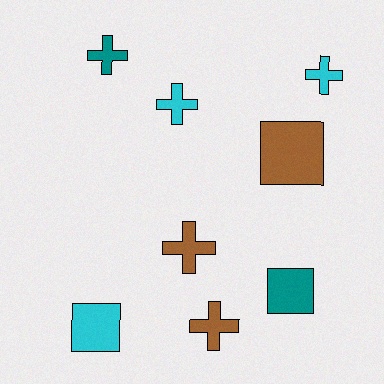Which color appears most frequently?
Brown, with 3 objects.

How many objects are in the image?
There are 8 objects.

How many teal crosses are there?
There is 1 teal cross.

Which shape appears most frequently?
Cross, with 5 objects.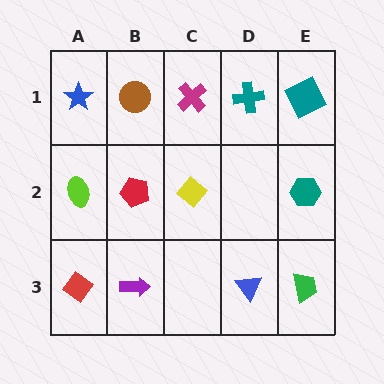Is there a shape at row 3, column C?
No, that cell is empty.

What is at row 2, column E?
A teal hexagon.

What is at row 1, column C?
A magenta cross.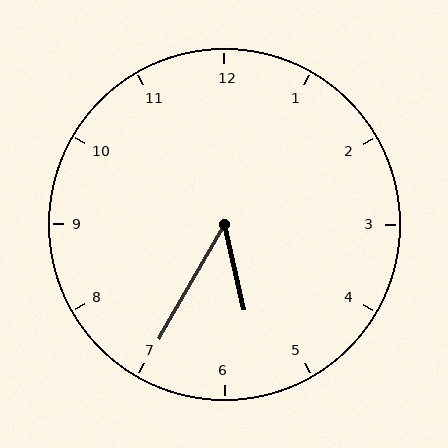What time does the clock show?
5:35.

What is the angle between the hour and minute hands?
Approximately 42 degrees.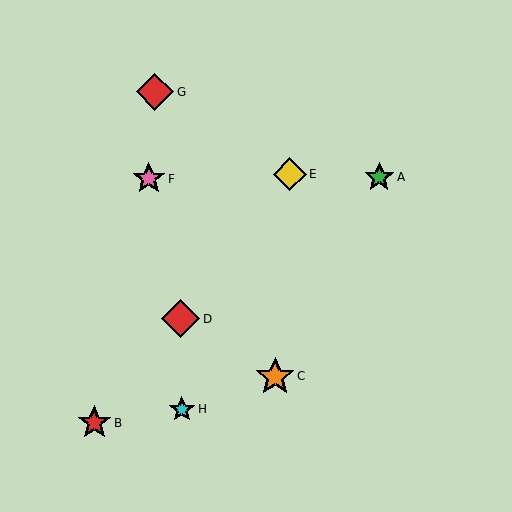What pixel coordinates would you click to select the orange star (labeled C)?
Click at (275, 376) to select the orange star C.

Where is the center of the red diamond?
The center of the red diamond is at (155, 92).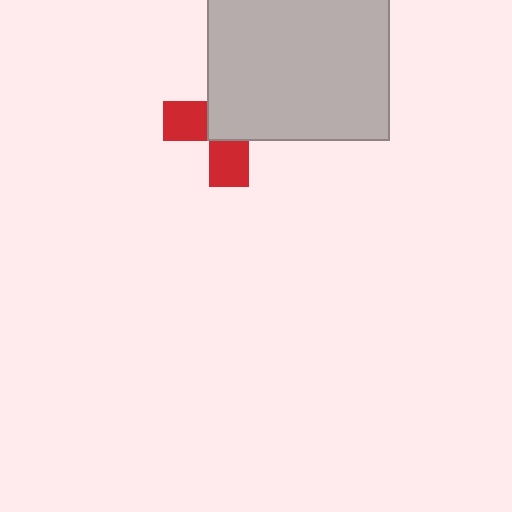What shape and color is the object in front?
The object in front is a light gray rectangle.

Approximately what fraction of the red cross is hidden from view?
Roughly 60% of the red cross is hidden behind the light gray rectangle.